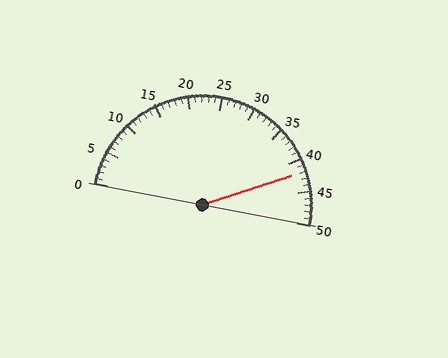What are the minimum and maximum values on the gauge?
The gauge ranges from 0 to 50.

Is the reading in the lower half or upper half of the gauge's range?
The reading is in the upper half of the range (0 to 50).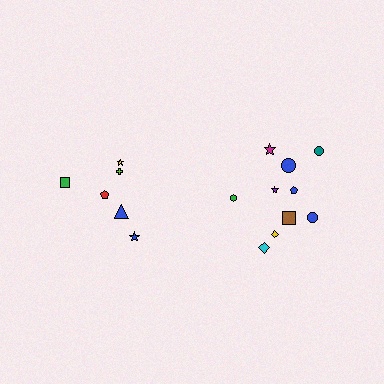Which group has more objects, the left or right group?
The right group.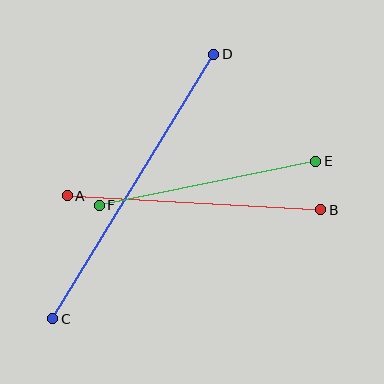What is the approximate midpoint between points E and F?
The midpoint is at approximately (208, 183) pixels.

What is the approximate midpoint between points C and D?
The midpoint is at approximately (133, 186) pixels.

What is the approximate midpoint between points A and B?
The midpoint is at approximately (194, 203) pixels.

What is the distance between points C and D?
The distance is approximately 309 pixels.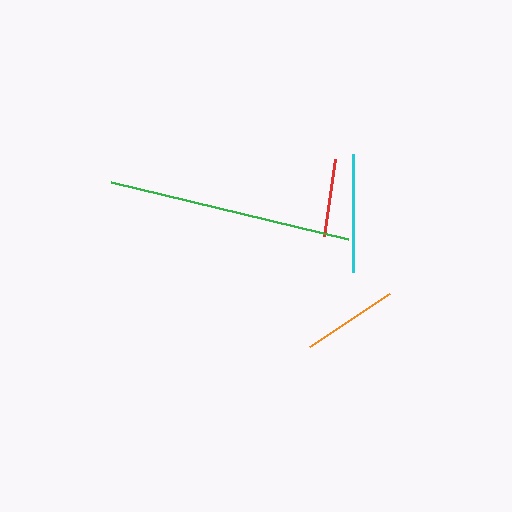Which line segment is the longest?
The green line is the longest at approximately 243 pixels.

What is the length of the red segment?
The red segment is approximately 78 pixels long.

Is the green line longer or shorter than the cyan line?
The green line is longer than the cyan line.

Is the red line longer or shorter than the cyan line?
The cyan line is longer than the red line.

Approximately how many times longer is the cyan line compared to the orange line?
The cyan line is approximately 1.2 times the length of the orange line.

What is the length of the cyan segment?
The cyan segment is approximately 118 pixels long.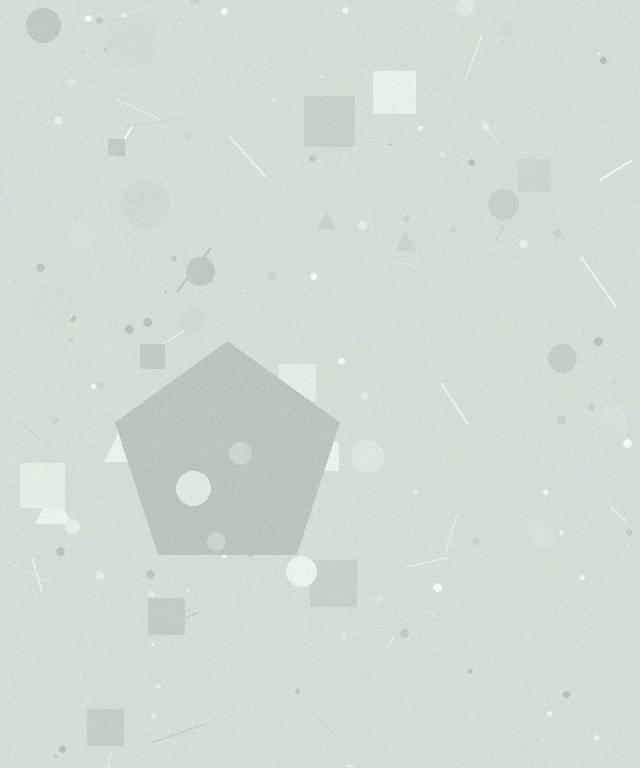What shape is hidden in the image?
A pentagon is hidden in the image.